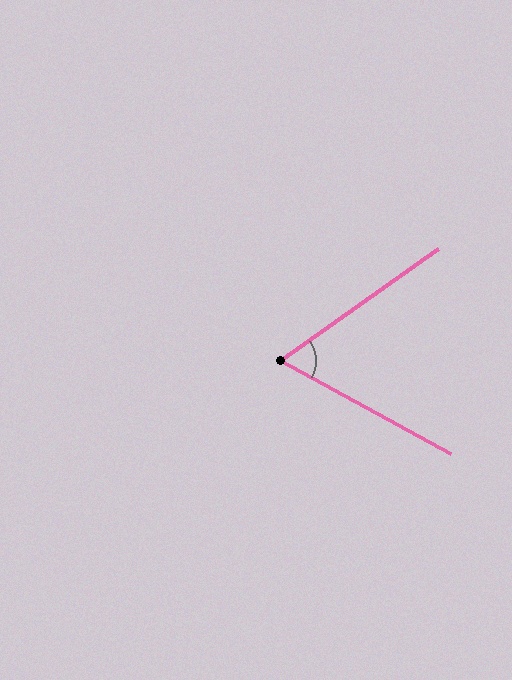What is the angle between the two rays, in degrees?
Approximately 64 degrees.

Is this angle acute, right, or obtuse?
It is acute.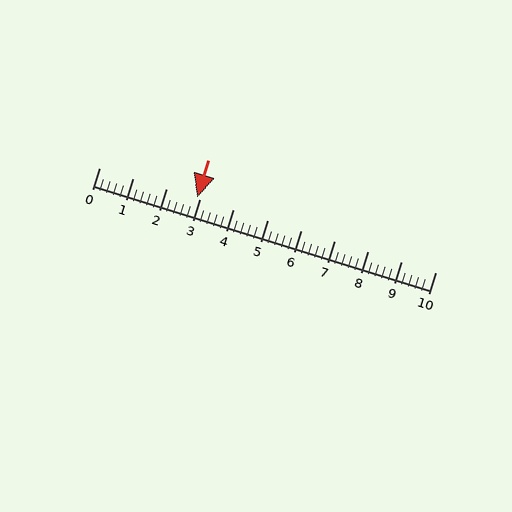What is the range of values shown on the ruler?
The ruler shows values from 0 to 10.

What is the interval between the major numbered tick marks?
The major tick marks are spaced 1 units apart.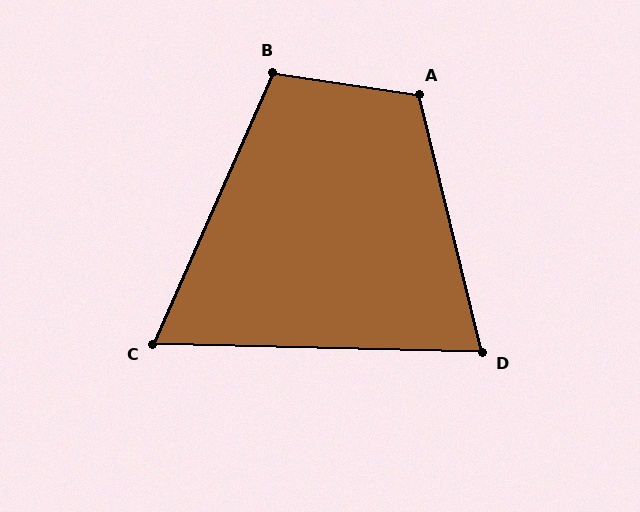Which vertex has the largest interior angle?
A, at approximately 112 degrees.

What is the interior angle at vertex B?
Approximately 105 degrees (obtuse).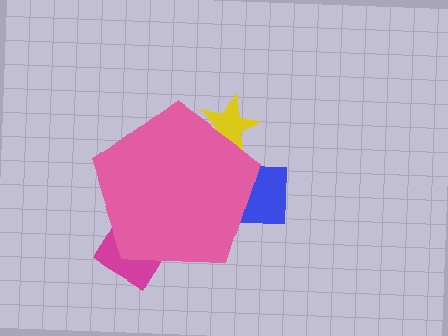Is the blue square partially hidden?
Yes, the blue square is partially hidden behind the pink pentagon.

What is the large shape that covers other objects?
A pink pentagon.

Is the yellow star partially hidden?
Yes, the yellow star is partially hidden behind the pink pentagon.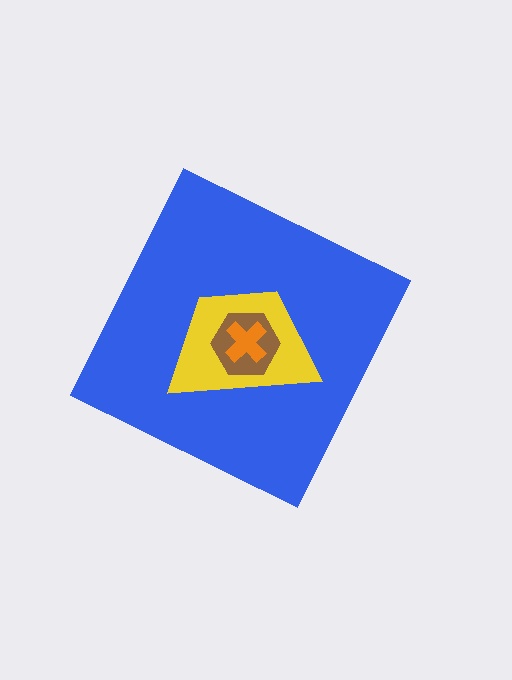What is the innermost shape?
The orange cross.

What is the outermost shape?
The blue diamond.